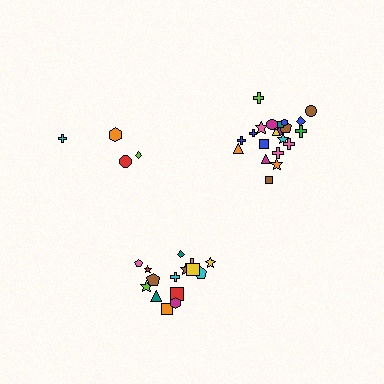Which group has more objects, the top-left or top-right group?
The top-right group.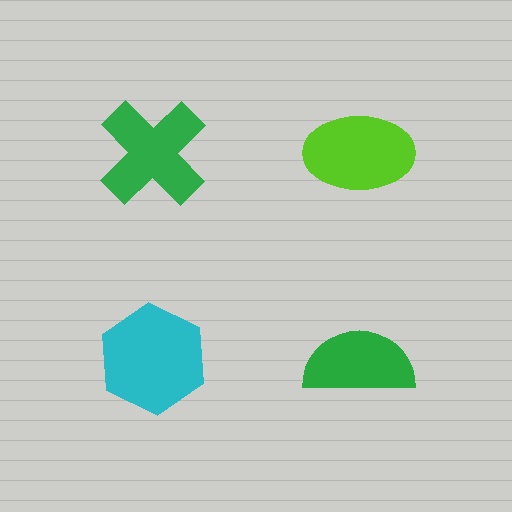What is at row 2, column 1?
A cyan hexagon.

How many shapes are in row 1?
2 shapes.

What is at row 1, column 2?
A lime ellipse.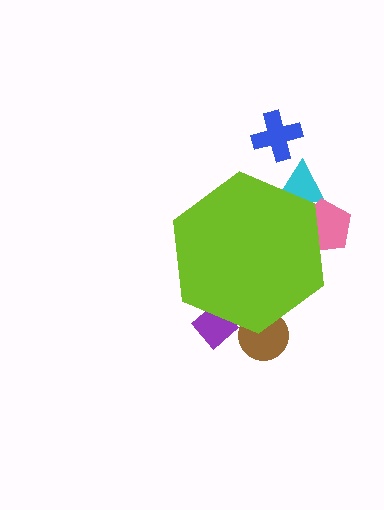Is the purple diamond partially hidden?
Yes, the purple diamond is partially hidden behind the lime hexagon.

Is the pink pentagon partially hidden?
Yes, the pink pentagon is partially hidden behind the lime hexagon.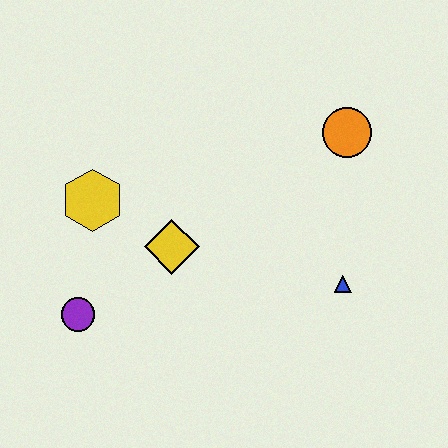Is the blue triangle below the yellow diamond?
Yes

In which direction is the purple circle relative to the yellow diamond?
The purple circle is to the left of the yellow diamond.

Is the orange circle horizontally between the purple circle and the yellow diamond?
No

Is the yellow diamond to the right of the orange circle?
No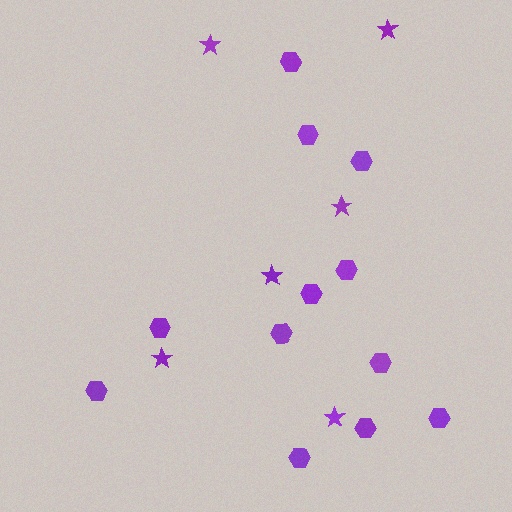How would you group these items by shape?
There are 2 groups: one group of stars (6) and one group of hexagons (12).